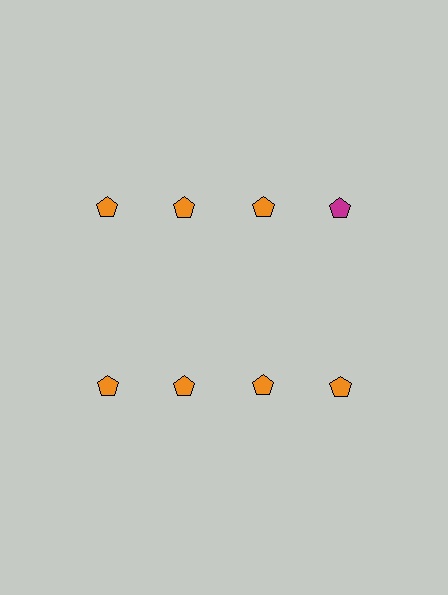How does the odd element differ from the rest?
It has a different color: magenta instead of orange.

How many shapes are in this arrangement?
There are 8 shapes arranged in a grid pattern.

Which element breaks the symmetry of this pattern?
The magenta pentagon in the top row, second from right column breaks the symmetry. All other shapes are orange pentagons.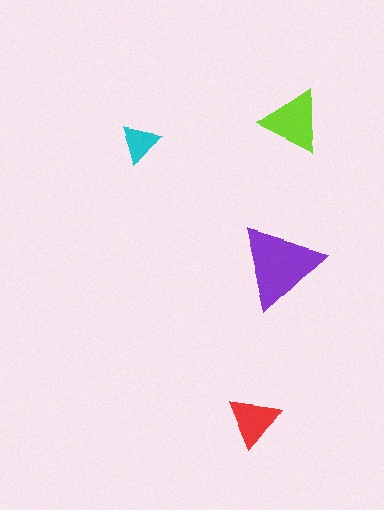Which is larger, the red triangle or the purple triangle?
The purple one.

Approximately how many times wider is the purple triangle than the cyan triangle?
About 2 times wider.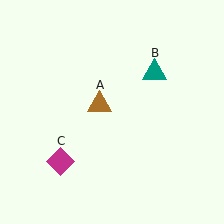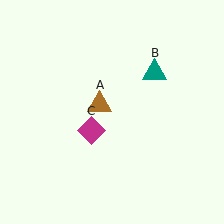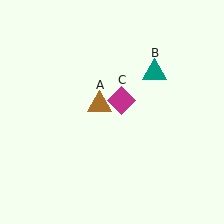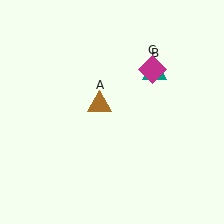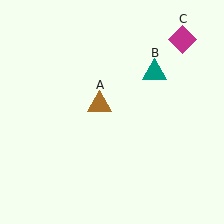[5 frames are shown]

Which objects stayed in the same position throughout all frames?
Brown triangle (object A) and teal triangle (object B) remained stationary.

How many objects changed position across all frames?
1 object changed position: magenta diamond (object C).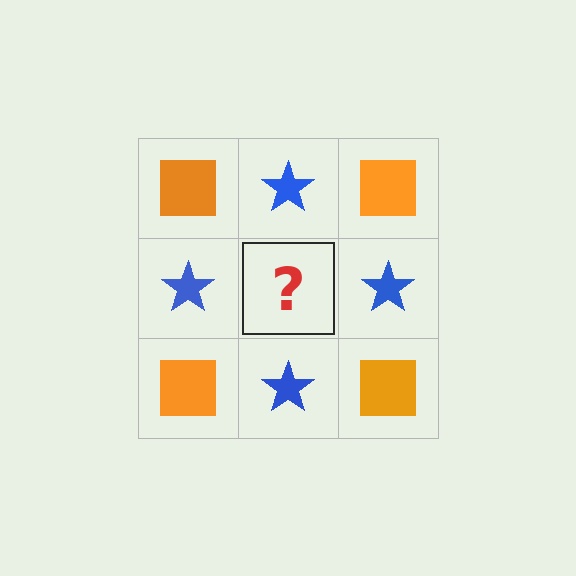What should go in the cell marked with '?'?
The missing cell should contain an orange square.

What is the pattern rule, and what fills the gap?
The rule is that it alternates orange square and blue star in a checkerboard pattern. The gap should be filled with an orange square.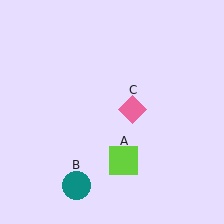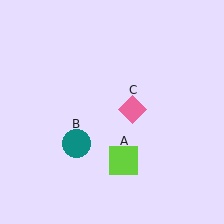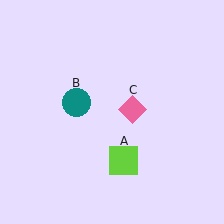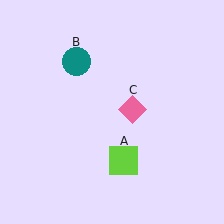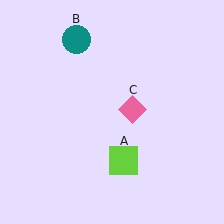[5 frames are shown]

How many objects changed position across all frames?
1 object changed position: teal circle (object B).